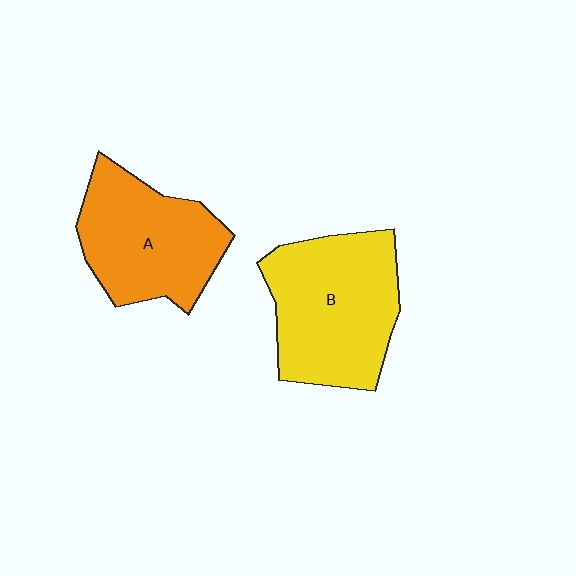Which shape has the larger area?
Shape B (yellow).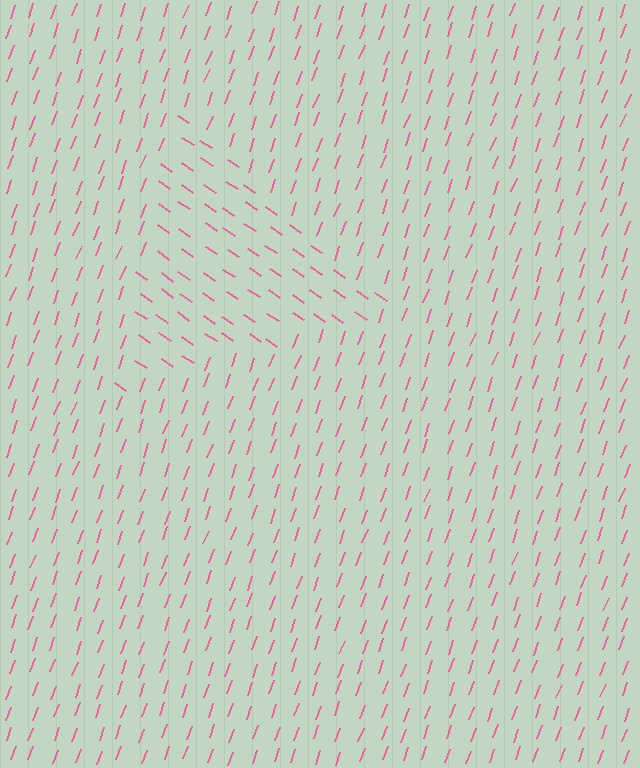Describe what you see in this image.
The image is filled with small pink line segments. A triangle region in the image has lines oriented differently from the surrounding lines, creating a visible texture boundary.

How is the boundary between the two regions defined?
The boundary is defined purely by a change in line orientation (approximately 76 degrees difference). All lines are the same color and thickness.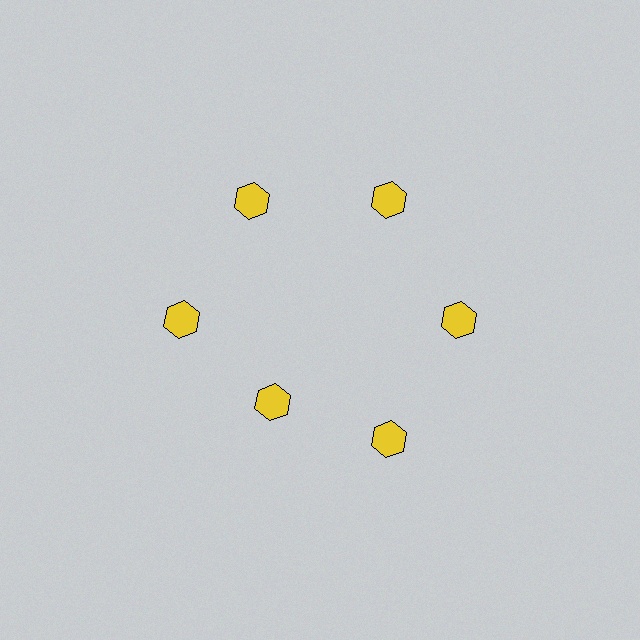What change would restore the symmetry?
The symmetry would be restored by moving it outward, back onto the ring so that all 6 hexagons sit at equal angles and equal distance from the center.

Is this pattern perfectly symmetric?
No. The 6 yellow hexagons are arranged in a ring, but one element near the 7 o'clock position is pulled inward toward the center, breaking the 6-fold rotational symmetry.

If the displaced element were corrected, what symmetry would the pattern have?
It would have 6-fold rotational symmetry — the pattern would map onto itself every 60 degrees.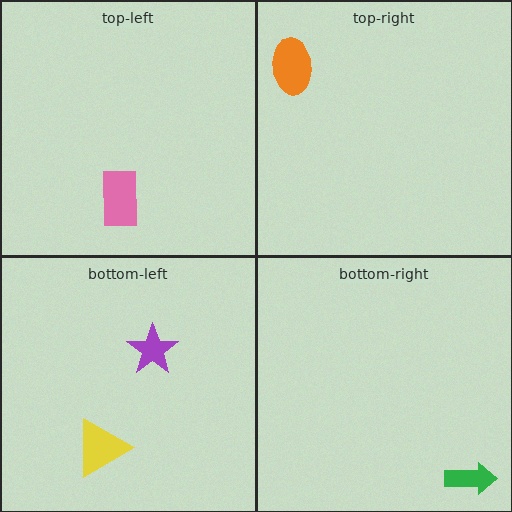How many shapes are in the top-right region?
1.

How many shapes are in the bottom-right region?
1.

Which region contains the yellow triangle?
The bottom-left region.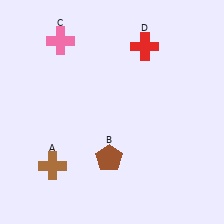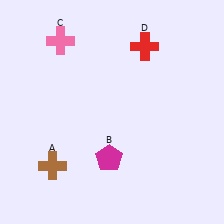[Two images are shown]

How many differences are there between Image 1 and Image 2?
There is 1 difference between the two images.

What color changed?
The pentagon (B) changed from brown in Image 1 to magenta in Image 2.